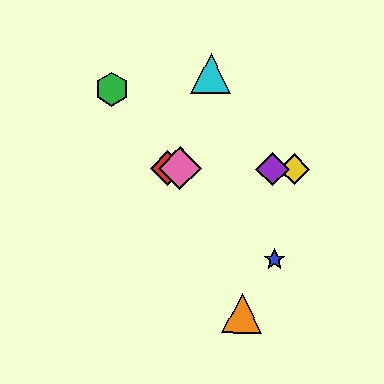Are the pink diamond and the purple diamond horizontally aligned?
Yes, both are at y≈168.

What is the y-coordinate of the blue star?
The blue star is at y≈259.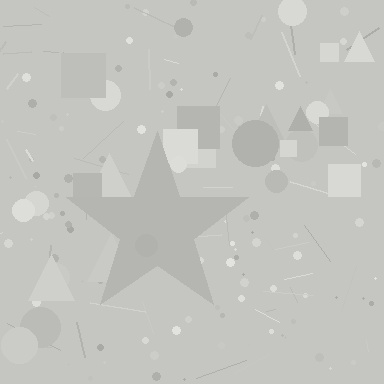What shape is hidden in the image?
A star is hidden in the image.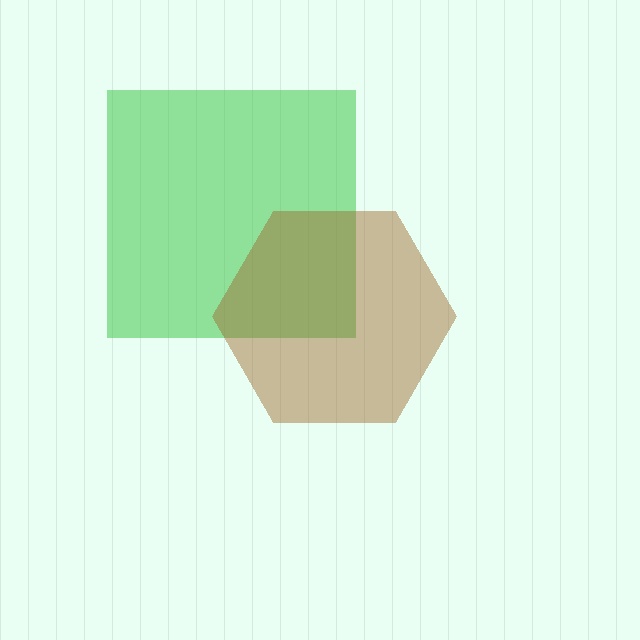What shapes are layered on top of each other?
The layered shapes are: a green square, a brown hexagon.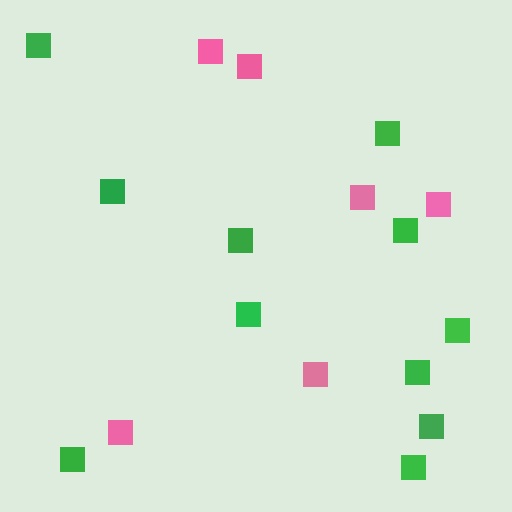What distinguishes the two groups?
There are 2 groups: one group of pink squares (6) and one group of green squares (11).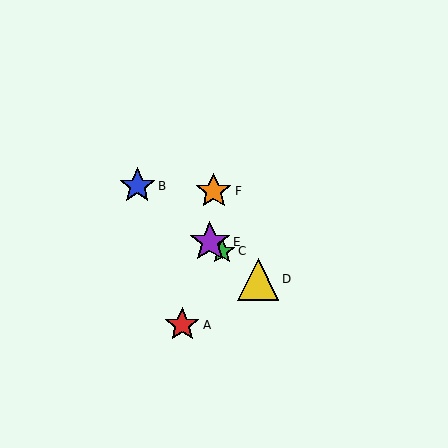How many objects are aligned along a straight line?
4 objects (B, C, D, E) are aligned along a straight line.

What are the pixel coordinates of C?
Object C is at (222, 251).